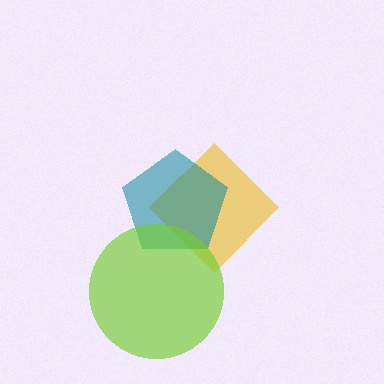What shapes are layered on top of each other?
The layered shapes are: a yellow diamond, a teal pentagon, a lime circle.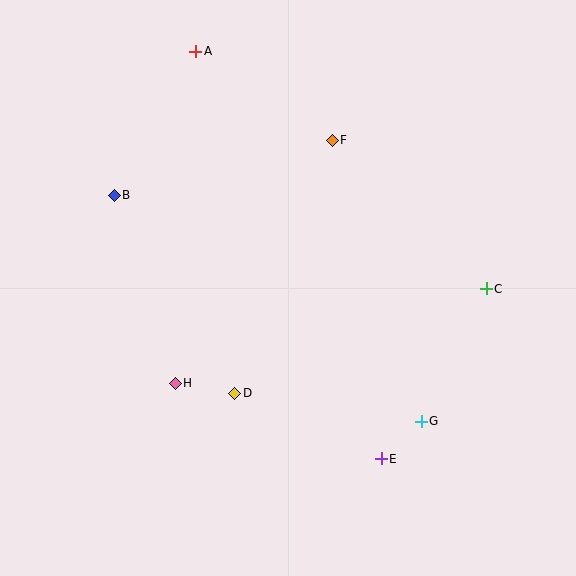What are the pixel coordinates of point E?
Point E is at (381, 459).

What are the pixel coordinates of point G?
Point G is at (421, 421).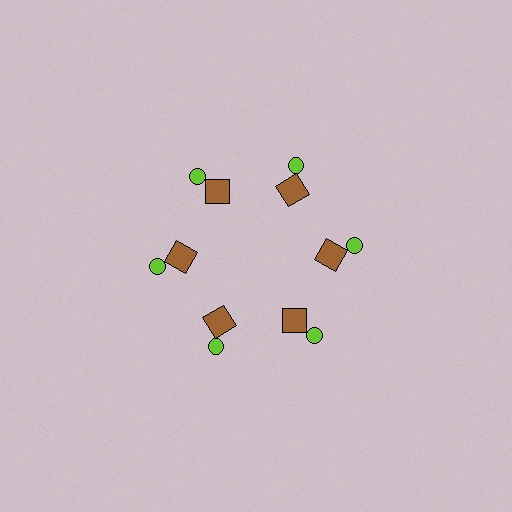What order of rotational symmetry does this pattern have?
This pattern has 6-fold rotational symmetry.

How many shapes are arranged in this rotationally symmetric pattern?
There are 12 shapes, arranged in 6 groups of 2.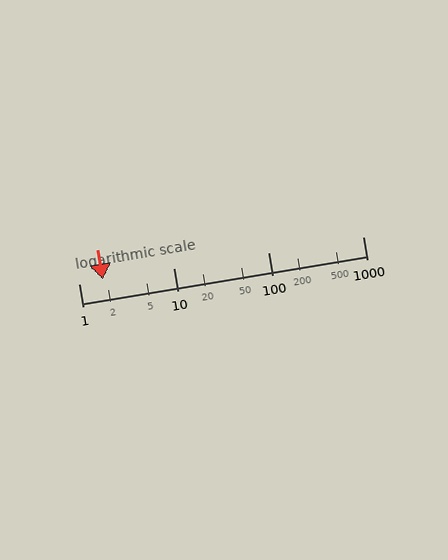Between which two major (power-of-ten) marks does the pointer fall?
The pointer is between 1 and 10.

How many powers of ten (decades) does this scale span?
The scale spans 3 decades, from 1 to 1000.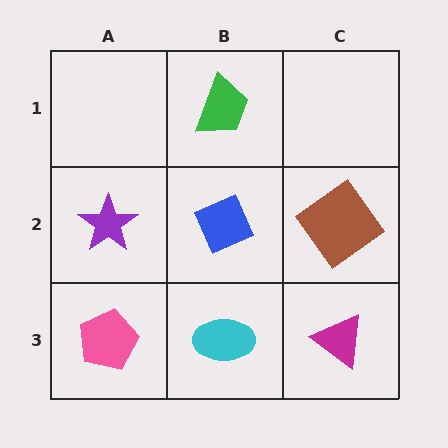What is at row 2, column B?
A blue diamond.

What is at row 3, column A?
A pink pentagon.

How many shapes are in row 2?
3 shapes.